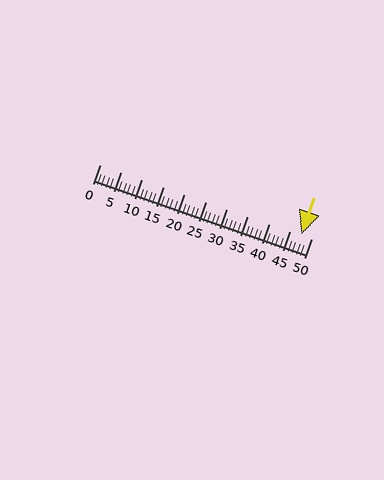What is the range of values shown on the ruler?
The ruler shows values from 0 to 50.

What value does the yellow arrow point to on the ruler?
The yellow arrow points to approximately 48.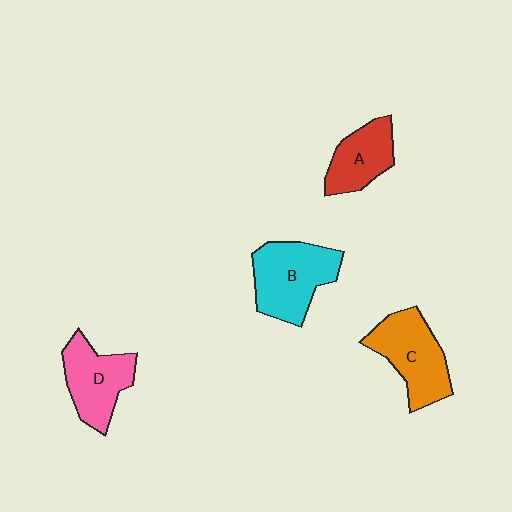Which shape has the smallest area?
Shape A (red).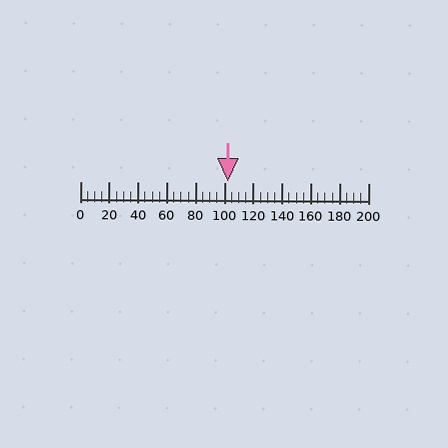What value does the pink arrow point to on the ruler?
The pink arrow points to approximately 102.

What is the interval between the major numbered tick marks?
The major tick marks are spaced 20 units apart.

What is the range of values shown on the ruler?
The ruler shows values from 0 to 200.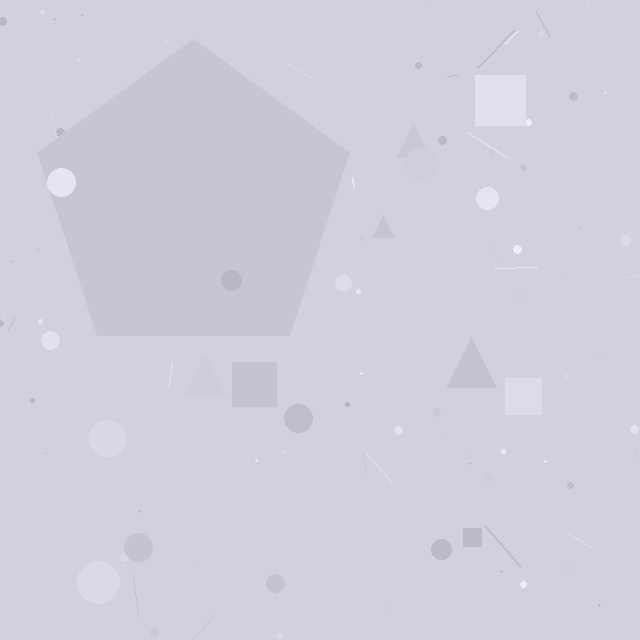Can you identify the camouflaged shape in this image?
The camouflaged shape is a pentagon.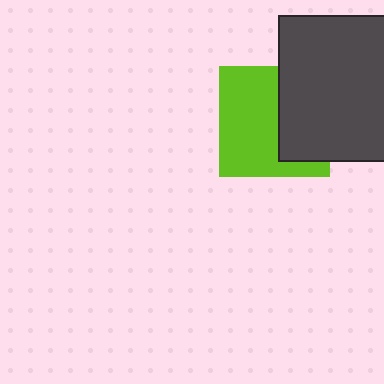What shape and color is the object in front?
The object in front is a dark gray square.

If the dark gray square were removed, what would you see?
You would see the complete lime square.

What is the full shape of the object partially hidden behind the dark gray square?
The partially hidden object is a lime square.